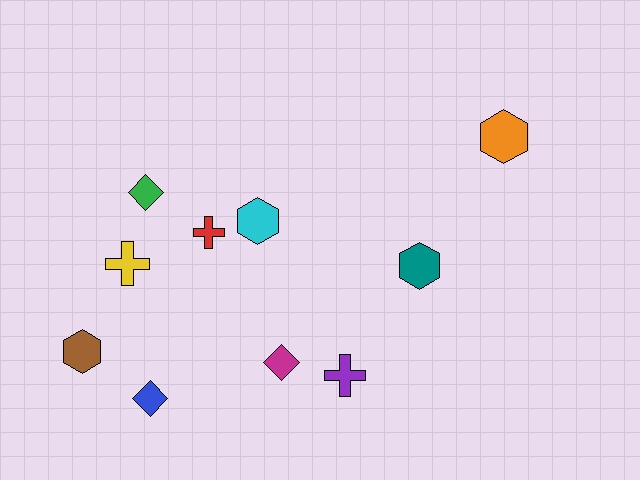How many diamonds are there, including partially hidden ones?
There are 3 diamonds.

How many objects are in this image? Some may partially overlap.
There are 10 objects.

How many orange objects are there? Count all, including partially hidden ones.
There is 1 orange object.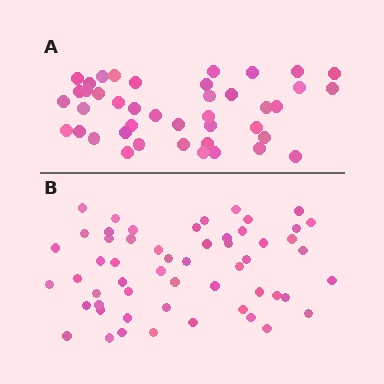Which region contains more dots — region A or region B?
Region B (the bottom region) has more dots.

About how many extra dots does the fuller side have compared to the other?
Region B has approximately 15 more dots than region A.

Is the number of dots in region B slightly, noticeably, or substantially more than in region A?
Region B has noticeably more, but not dramatically so. The ratio is roughly 1.3 to 1.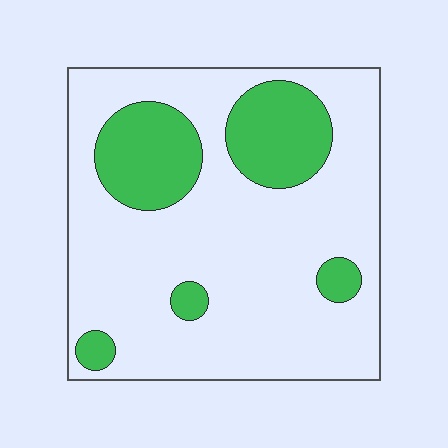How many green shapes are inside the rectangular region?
5.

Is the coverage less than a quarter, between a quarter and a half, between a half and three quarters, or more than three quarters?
Less than a quarter.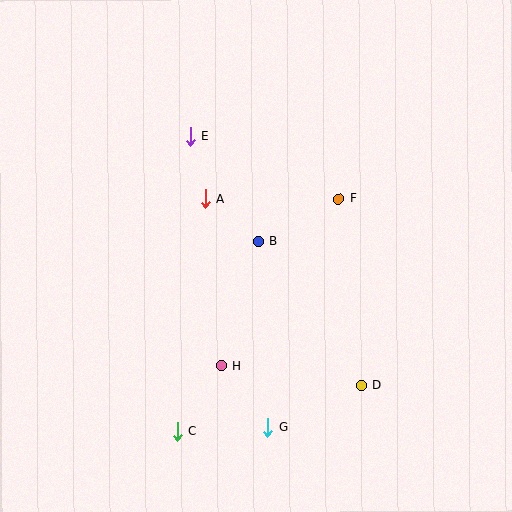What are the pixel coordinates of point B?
Point B is at (258, 241).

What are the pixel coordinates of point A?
Point A is at (205, 199).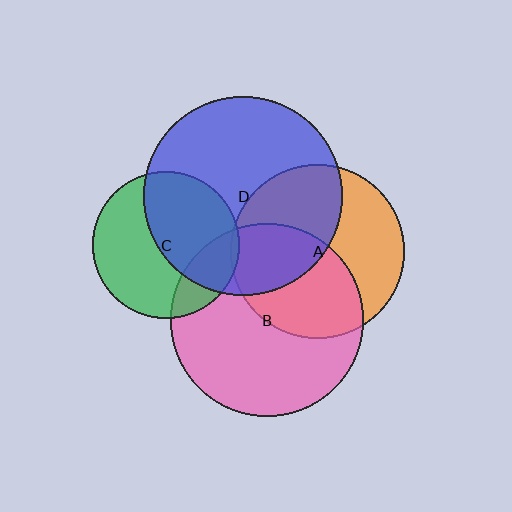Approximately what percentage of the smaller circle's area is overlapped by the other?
Approximately 5%.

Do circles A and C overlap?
Yes.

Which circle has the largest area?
Circle D (blue).